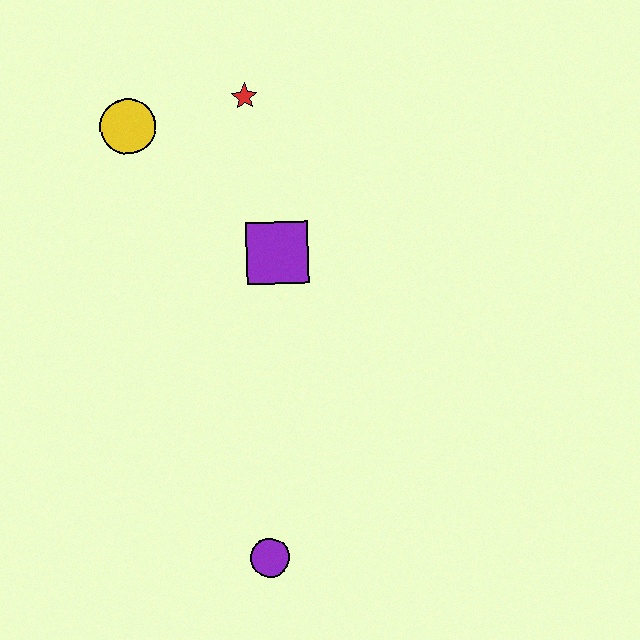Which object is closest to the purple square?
The red star is closest to the purple square.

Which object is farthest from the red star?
The purple circle is farthest from the red star.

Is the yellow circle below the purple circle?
No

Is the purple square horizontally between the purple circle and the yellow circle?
No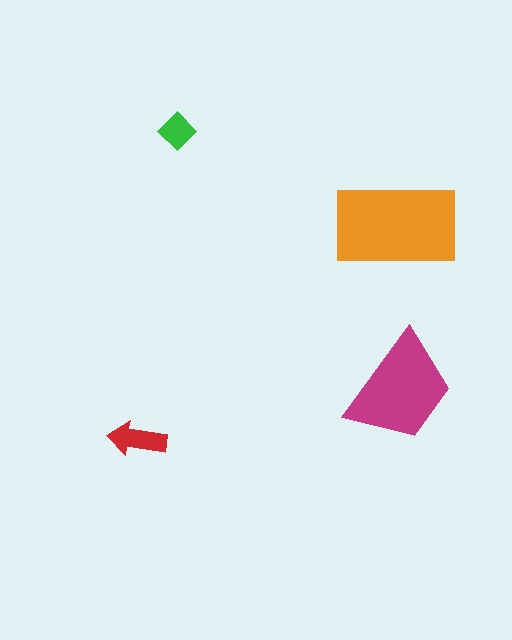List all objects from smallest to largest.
The green diamond, the red arrow, the magenta trapezoid, the orange rectangle.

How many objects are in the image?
There are 4 objects in the image.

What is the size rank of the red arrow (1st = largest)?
3rd.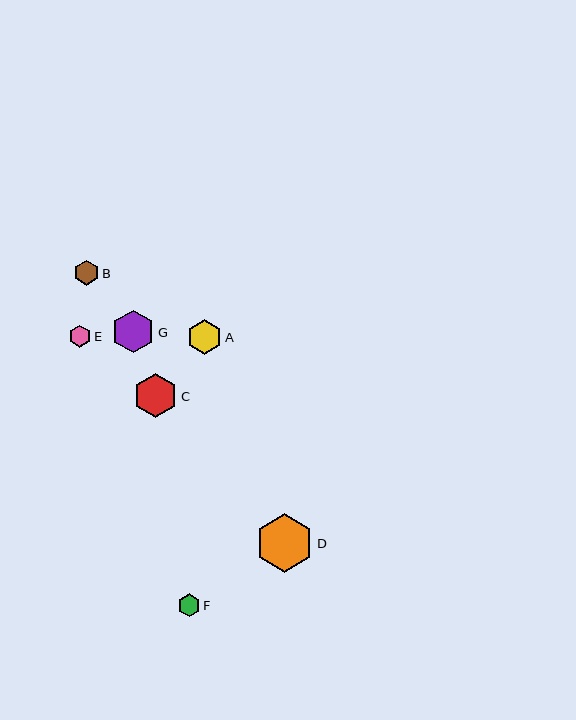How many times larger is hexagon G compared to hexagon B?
Hexagon G is approximately 1.7 times the size of hexagon B.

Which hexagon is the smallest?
Hexagon E is the smallest with a size of approximately 22 pixels.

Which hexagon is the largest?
Hexagon D is the largest with a size of approximately 59 pixels.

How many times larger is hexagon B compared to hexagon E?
Hexagon B is approximately 1.1 times the size of hexagon E.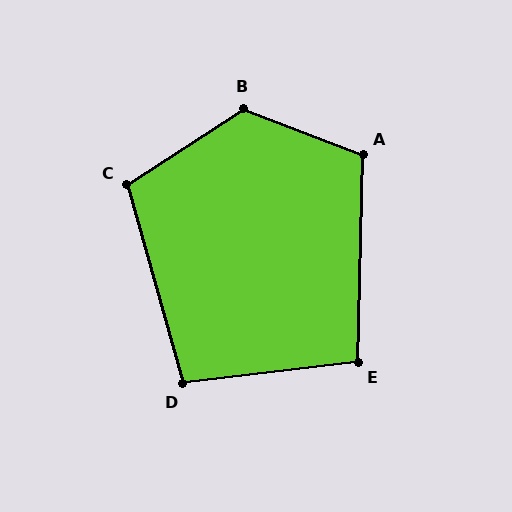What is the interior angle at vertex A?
Approximately 109 degrees (obtuse).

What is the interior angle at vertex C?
Approximately 107 degrees (obtuse).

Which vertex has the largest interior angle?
B, at approximately 126 degrees.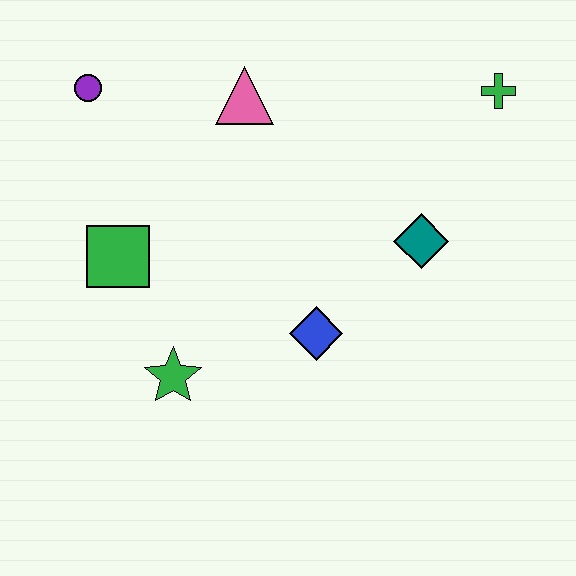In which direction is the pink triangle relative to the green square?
The pink triangle is above the green square.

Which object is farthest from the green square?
The green cross is farthest from the green square.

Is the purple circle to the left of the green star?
Yes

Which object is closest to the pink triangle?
The purple circle is closest to the pink triangle.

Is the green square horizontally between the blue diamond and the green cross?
No